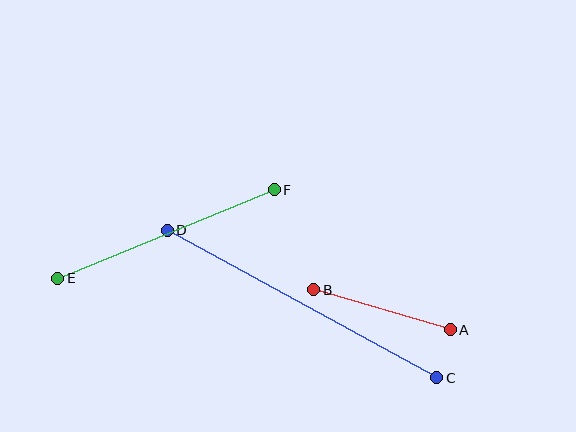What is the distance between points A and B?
The distance is approximately 142 pixels.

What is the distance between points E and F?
The distance is approximately 234 pixels.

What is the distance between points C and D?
The distance is approximately 308 pixels.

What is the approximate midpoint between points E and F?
The midpoint is at approximately (166, 234) pixels.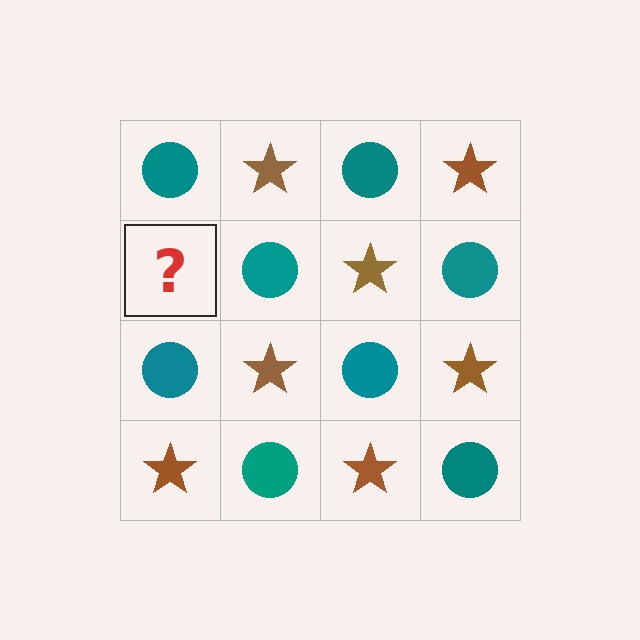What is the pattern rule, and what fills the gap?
The rule is that it alternates teal circle and brown star in a checkerboard pattern. The gap should be filled with a brown star.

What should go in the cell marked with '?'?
The missing cell should contain a brown star.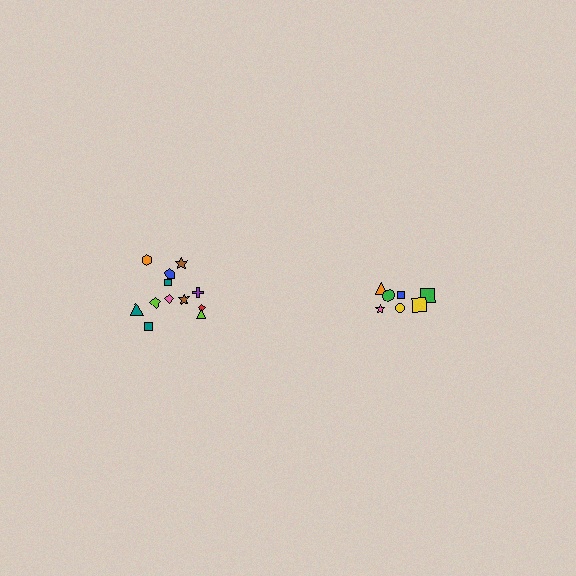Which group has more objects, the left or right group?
The left group.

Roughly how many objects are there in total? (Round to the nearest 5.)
Roughly 20 objects in total.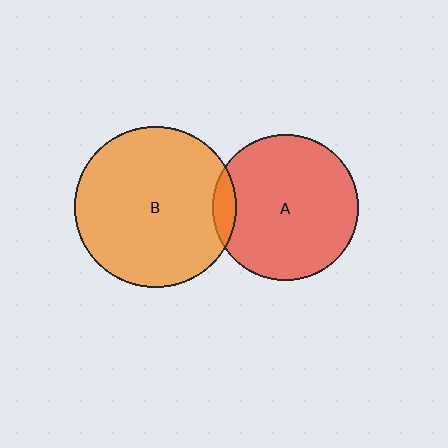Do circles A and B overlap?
Yes.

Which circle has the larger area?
Circle B (orange).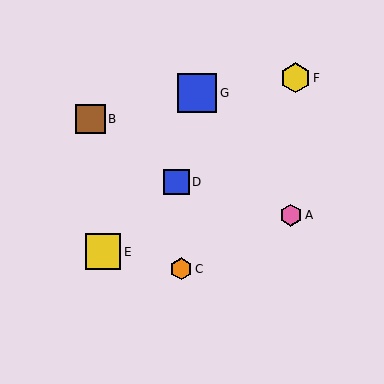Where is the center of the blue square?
The center of the blue square is at (197, 93).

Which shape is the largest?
The blue square (labeled G) is the largest.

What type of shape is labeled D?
Shape D is a blue square.